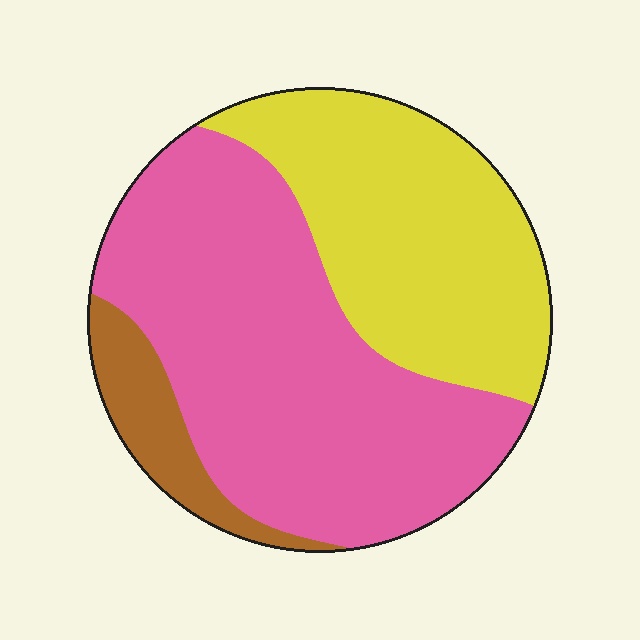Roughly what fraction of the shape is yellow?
Yellow covers roughly 35% of the shape.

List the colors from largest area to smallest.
From largest to smallest: pink, yellow, brown.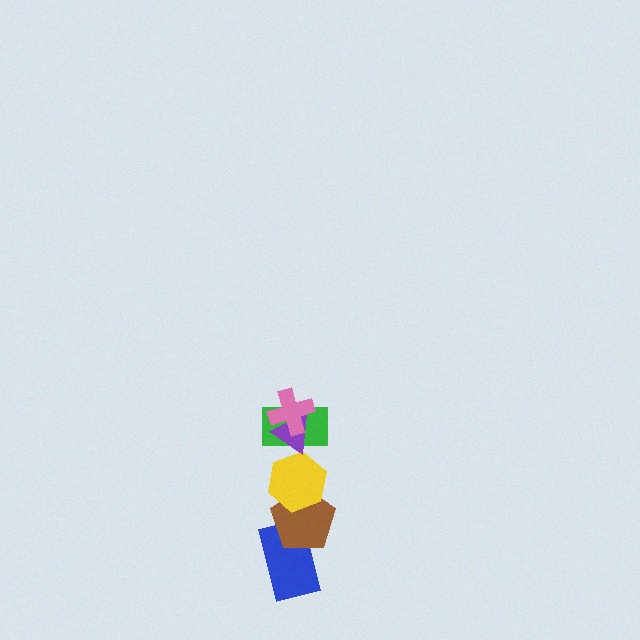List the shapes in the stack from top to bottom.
From top to bottom: the pink cross, the purple triangle, the green rectangle, the yellow hexagon, the brown pentagon, the blue rectangle.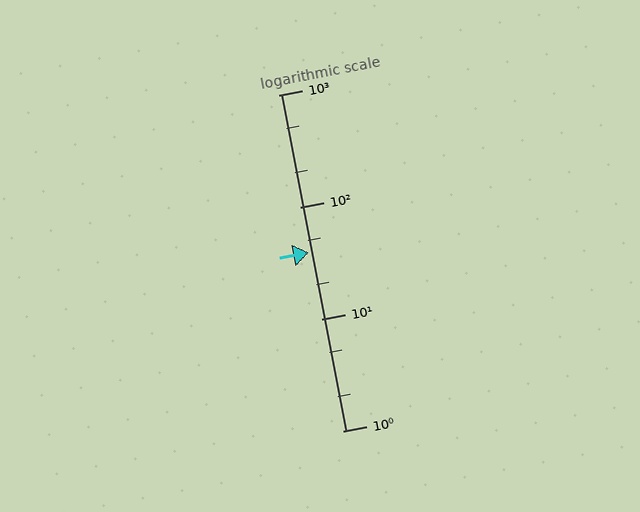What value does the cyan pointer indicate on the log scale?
The pointer indicates approximately 39.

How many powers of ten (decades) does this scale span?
The scale spans 3 decades, from 1 to 1000.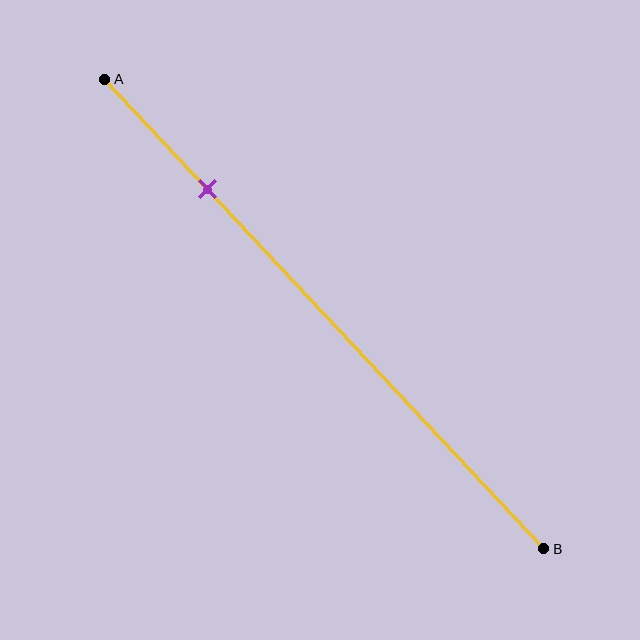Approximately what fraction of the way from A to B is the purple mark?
The purple mark is approximately 25% of the way from A to B.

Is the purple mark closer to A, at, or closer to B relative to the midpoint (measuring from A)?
The purple mark is closer to point A than the midpoint of segment AB.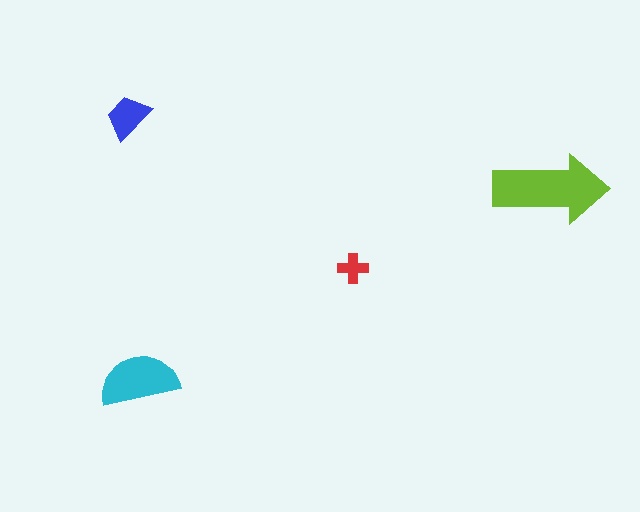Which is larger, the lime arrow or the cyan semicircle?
The lime arrow.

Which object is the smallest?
The red cross.